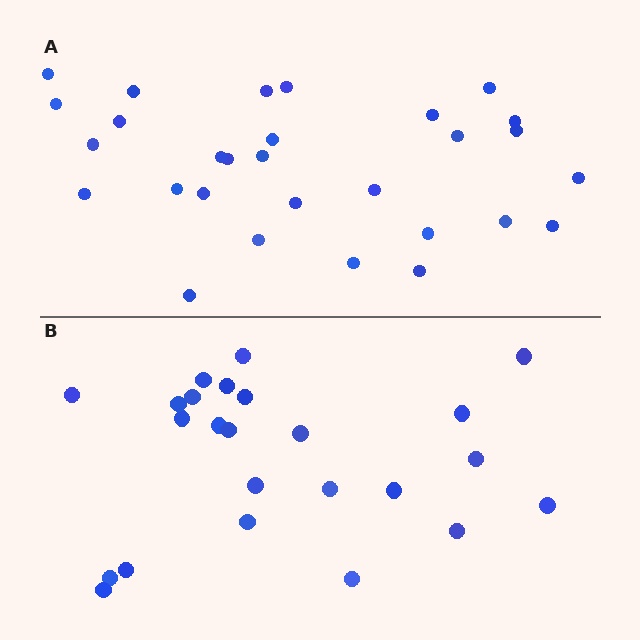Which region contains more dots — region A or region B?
Region A (the top region) has more dots.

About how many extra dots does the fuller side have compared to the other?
Region A has about 5 more dots than region B.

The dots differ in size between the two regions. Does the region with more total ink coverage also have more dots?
No. Region B has more total ink coverage because its dots are larger, but region A actually contains more individual dots. Total area can be misleading — the number of items is what matters here.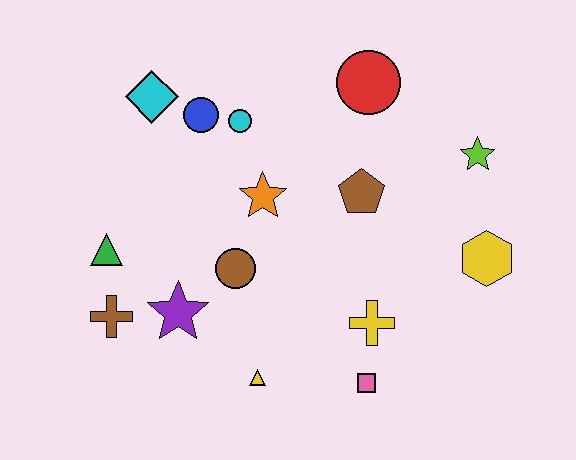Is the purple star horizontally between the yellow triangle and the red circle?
No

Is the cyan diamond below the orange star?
No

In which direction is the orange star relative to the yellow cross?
The orange star is above the yellow cross.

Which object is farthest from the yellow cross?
The cyan diamond is farthest from the yellow cross.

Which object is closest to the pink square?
The yellow cross is closest to the pink square.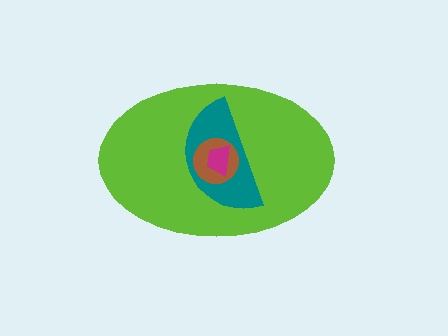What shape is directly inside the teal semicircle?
The brown circle.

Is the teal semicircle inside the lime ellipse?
Yes.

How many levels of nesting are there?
4.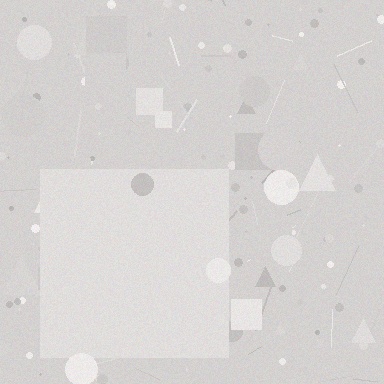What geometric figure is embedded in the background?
A square is embedded in the background.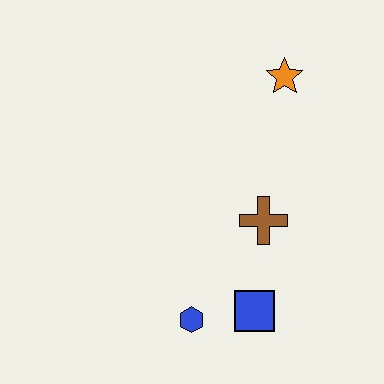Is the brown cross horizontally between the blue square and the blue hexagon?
No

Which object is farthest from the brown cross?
The orange star is farthest from the brown cross.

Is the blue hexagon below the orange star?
Yes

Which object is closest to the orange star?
The brown cross is closest to the orange star.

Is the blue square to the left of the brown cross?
Yes